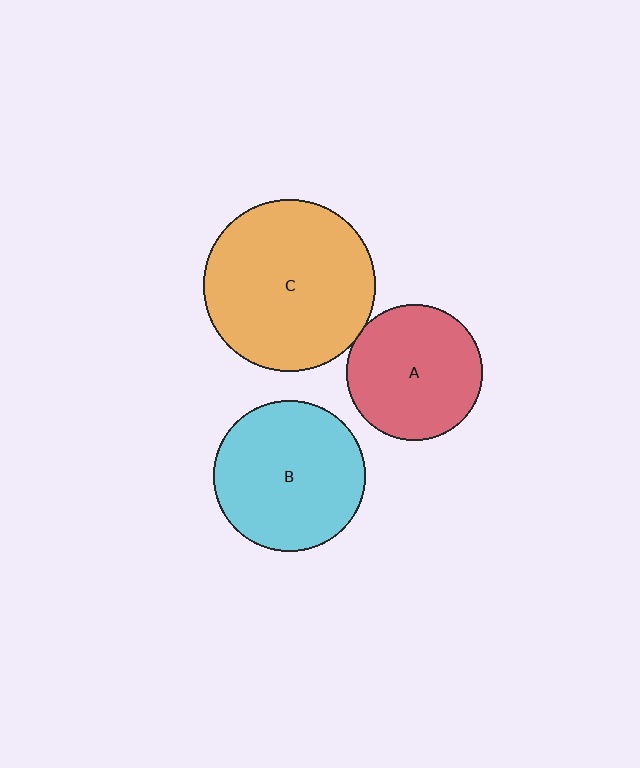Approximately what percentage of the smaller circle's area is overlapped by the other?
Approximately 5%.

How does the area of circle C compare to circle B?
Approximately 1.3 times.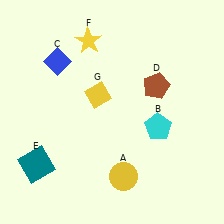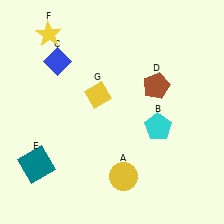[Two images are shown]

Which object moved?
The yellow star (F) moved left.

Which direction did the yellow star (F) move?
The yellow star (F) moved left.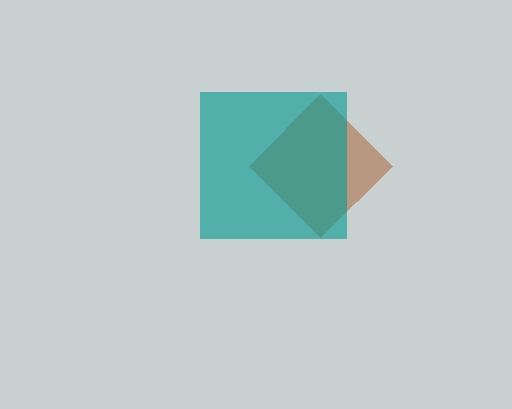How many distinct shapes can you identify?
There are 2 distinct shapes: a brown diamond, a teal square.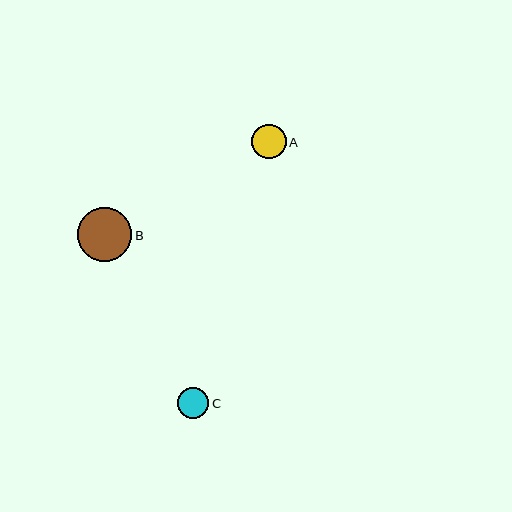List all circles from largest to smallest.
From largest to smallest: B, A, C.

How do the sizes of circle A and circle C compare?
Circle A and circle C are approximately the same size.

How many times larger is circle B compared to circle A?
Circle B is approximately 1.6 times the size of circle A.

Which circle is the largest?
Circle B is the largest with a size of approximately 54 pixels.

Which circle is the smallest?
Circle C is the smallest with a size of approximately 31 pixels.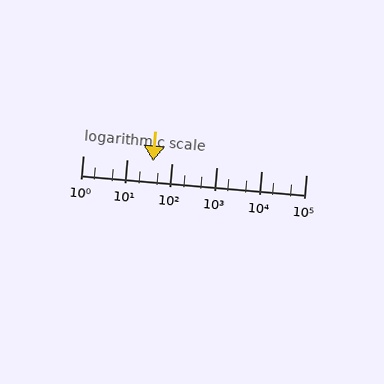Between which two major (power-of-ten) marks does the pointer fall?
The pointer is between 10 and 100.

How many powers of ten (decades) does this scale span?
The scale spans 5 decades, from 1 to 100000.